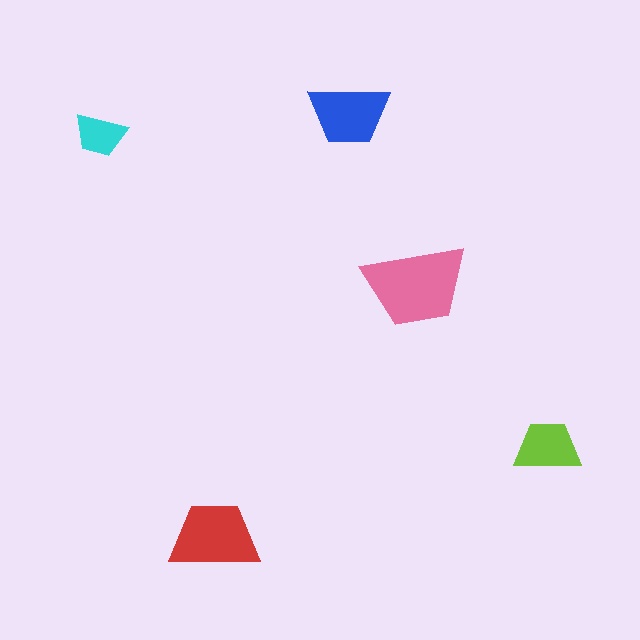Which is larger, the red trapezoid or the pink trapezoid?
The pink one.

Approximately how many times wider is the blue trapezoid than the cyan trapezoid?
About 1.5 times wider.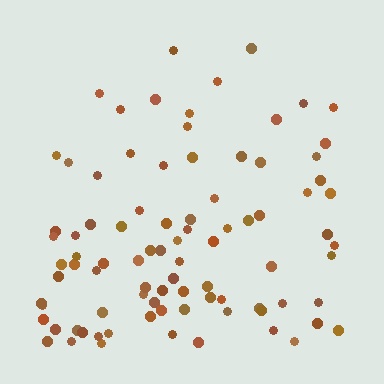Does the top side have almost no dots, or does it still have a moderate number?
Still a moderate number, just noticeably fewer than the bottom.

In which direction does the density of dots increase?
From top to bottom, with the bottom side densest.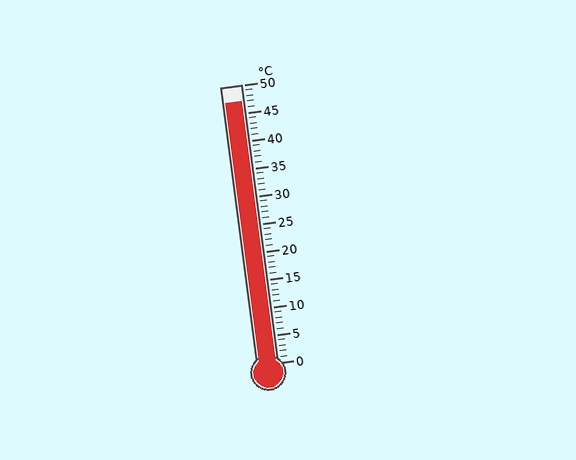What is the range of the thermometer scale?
The thermometer scale ranges from 0°C to 50°C.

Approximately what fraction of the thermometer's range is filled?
The thermometer is filled to approximately 95% of its range.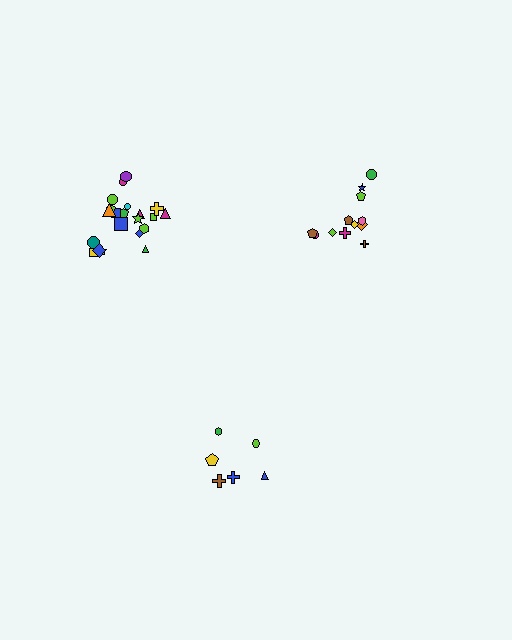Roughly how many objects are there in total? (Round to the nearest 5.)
Roughly 40 objects in total.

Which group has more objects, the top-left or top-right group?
The top-left group.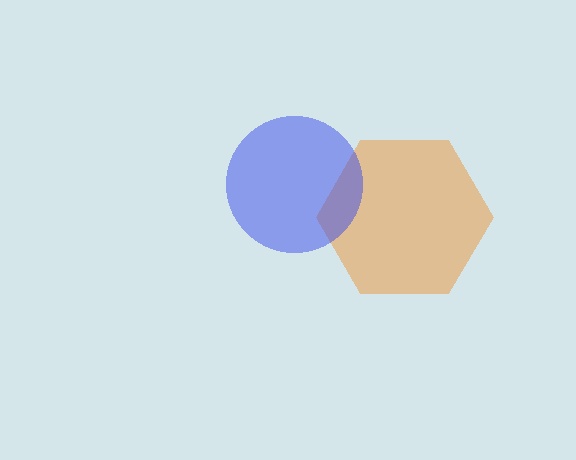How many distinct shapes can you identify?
There are 2 distinct shapes: an orange hexagon, a blue circle.